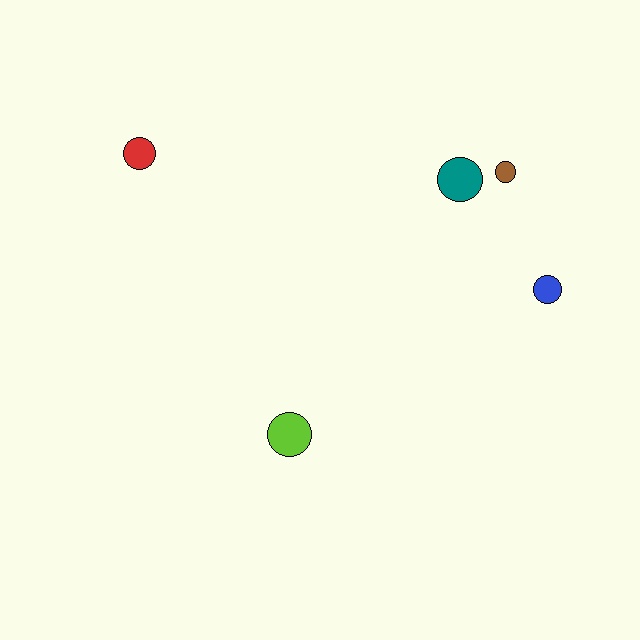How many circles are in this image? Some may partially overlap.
There are 5 circles.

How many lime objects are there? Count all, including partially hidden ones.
There is 1 lime object.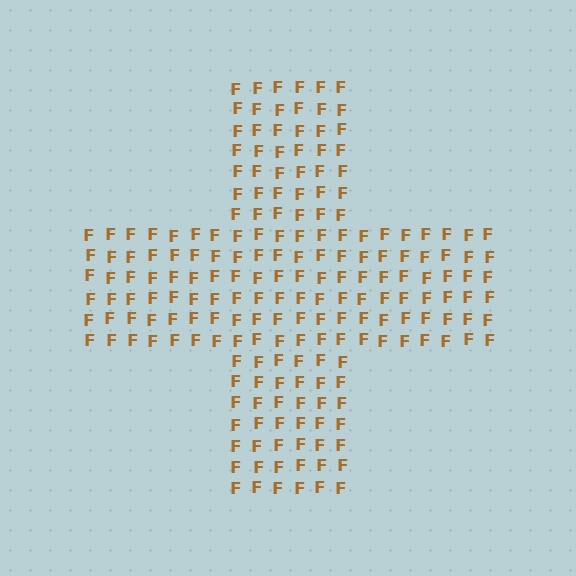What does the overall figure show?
The overall figure shows a cross.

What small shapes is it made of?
It is made of small letter F's.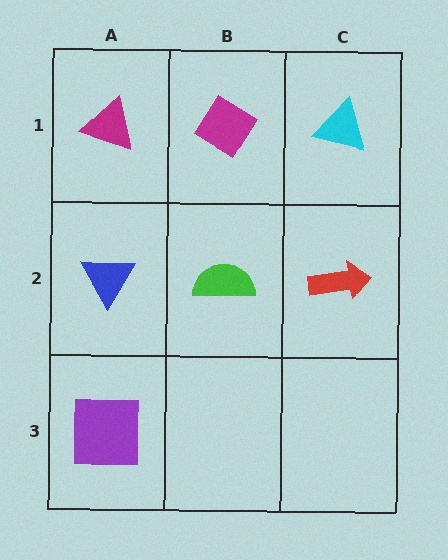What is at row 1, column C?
A cyan triangle.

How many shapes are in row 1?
3 shapes.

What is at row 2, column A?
A blue triangle.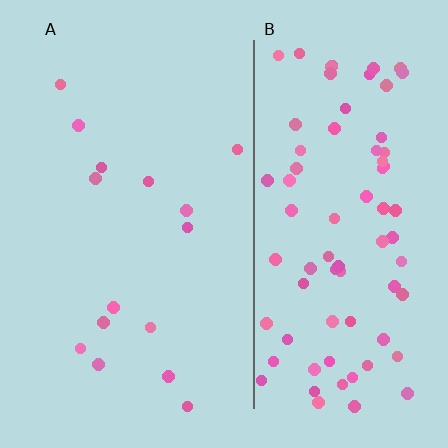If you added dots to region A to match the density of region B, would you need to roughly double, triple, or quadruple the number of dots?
Approximately quadruple.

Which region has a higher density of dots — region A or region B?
B (the right).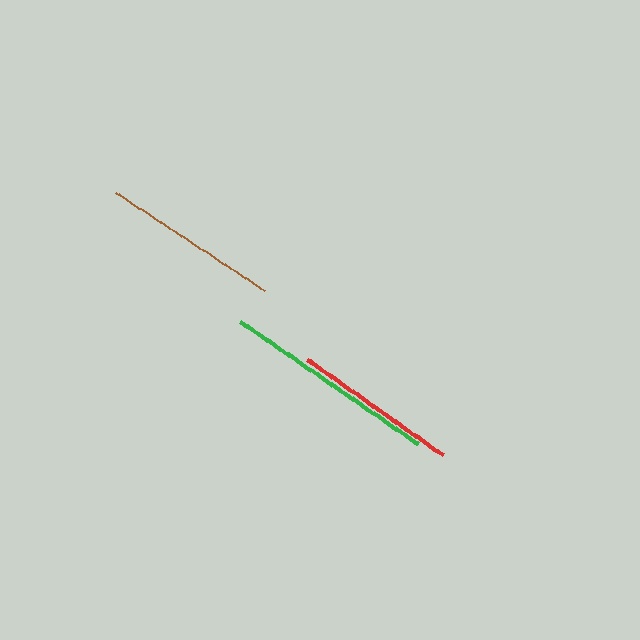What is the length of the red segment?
The red segment is approximately 166 pixels long.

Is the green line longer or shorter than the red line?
The green line is longer than the red line.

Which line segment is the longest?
The green line is the longest at approximately 216 pixels.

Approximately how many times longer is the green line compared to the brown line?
The green line is approximately 1.2 times the length of the brown line.